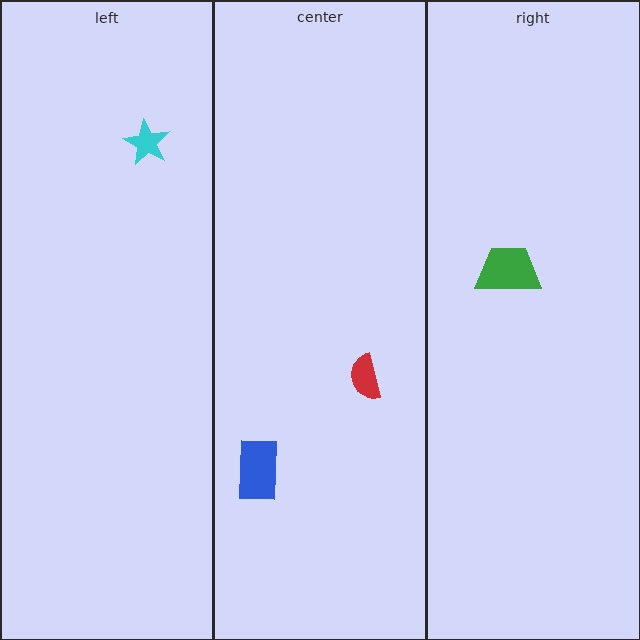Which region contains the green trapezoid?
The right region.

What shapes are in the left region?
The cyan star.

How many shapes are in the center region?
2.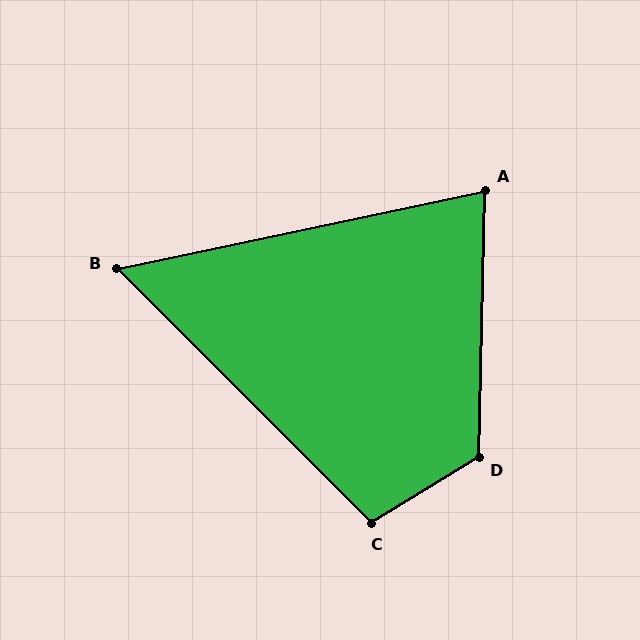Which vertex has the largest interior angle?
D, at approximately 123 degrees.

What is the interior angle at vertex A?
Approximately 77 degrees (acute).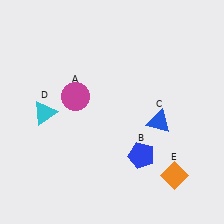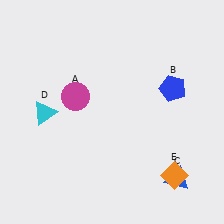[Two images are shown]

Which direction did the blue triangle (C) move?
The blue triangle (C) moved down.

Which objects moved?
The objects that moved are: the blue pentagon (B), the blue triangle (C).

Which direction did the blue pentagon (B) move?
The blue pentagon (B) moved up.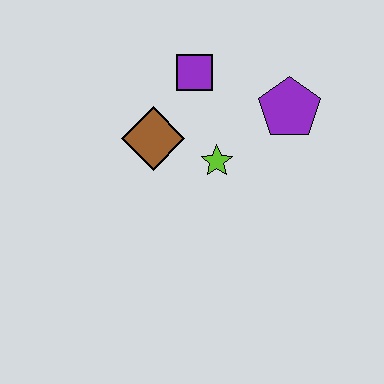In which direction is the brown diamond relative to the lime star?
The brown diamond is to the left of the lime star.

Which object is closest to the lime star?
The brown diamond is closest to the lime star.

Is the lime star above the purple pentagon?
No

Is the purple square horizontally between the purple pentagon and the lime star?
No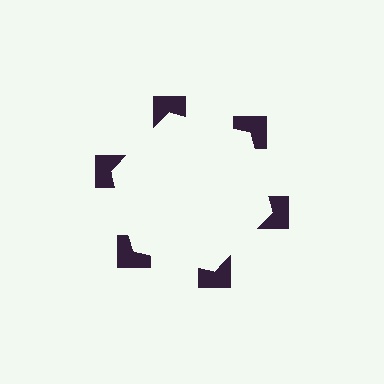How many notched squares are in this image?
There are 6 — one at each vertex of the illusory hexagon.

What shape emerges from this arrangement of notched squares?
An illusory hexagon — its edges are inferred from the aligned wedge cuts in the notched squares, not physically drawn.